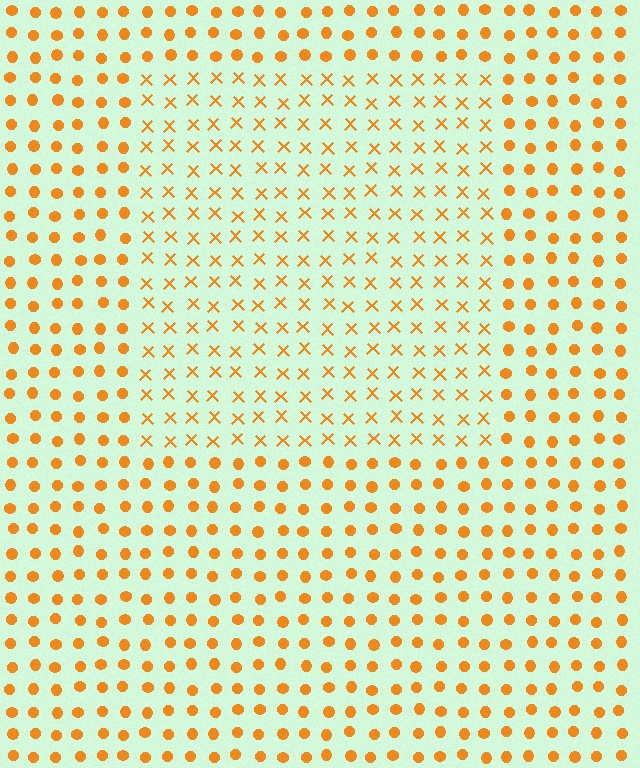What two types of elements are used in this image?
The image uses X marks inside the rectangle region and circles outside it.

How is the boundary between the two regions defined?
The boundary is defined by a change in element shape: X marks inside vs. circles outside. All elements share the same color and spacing.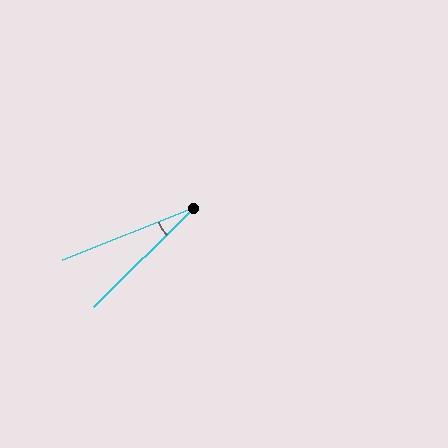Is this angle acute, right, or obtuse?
It is acute.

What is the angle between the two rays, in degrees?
Approximately 23 degrees.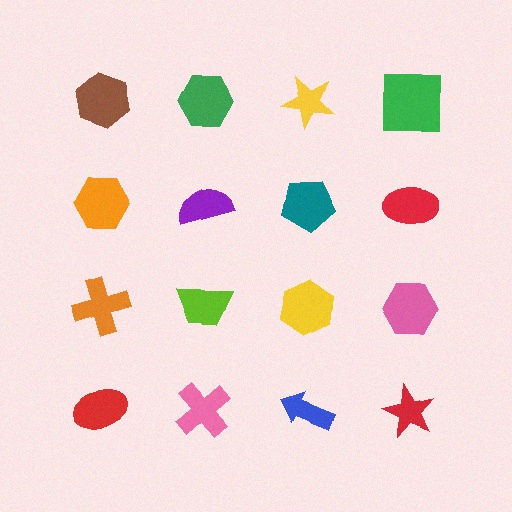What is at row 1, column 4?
A green square.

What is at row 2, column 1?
An orange hexagon.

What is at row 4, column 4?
A red star.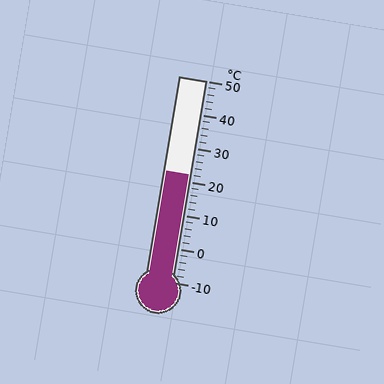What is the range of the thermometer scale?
The thermometer scale ranges from -10°C to 50°C.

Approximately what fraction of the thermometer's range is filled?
The thermometer is filled to approximately 55% of its range.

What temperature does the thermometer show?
The thermometer shows approximately 22°C.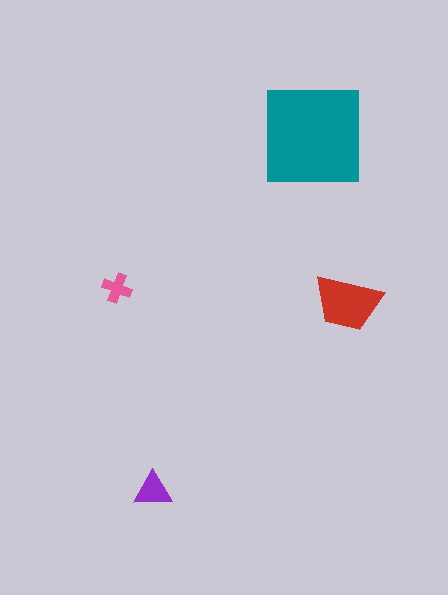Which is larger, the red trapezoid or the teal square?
The teal square.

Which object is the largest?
The teal square.